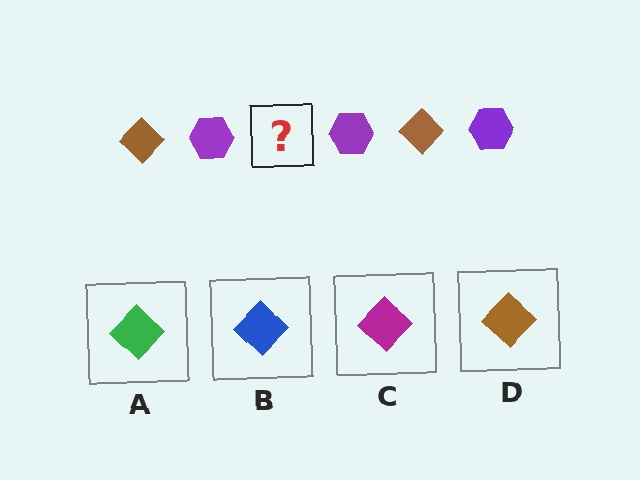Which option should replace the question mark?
Option D.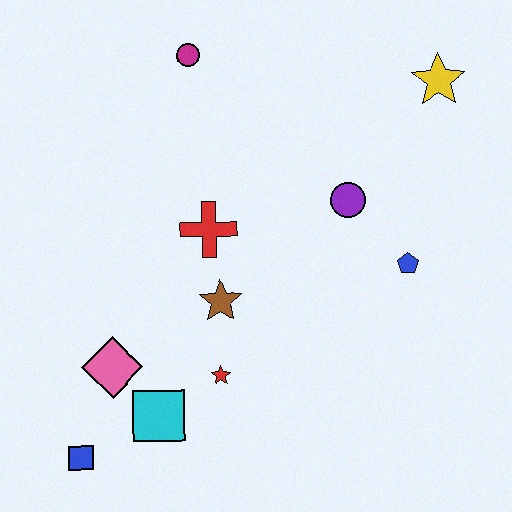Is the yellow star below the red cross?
No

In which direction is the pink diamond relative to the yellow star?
The pink diamond is to the left of the yellow star.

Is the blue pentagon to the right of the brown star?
Yes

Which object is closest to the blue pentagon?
The purple circle is closest to the blue pentagon.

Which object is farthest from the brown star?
The yellow star is farthest from the brown star.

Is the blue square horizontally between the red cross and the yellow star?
No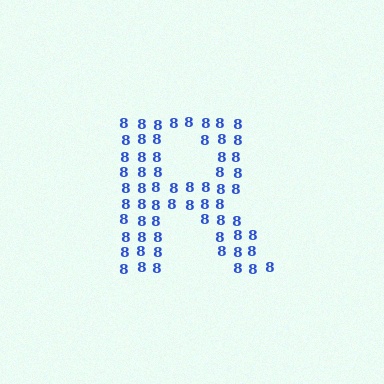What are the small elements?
The small elements are digit 8's.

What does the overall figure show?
The overall figure shows the letter R.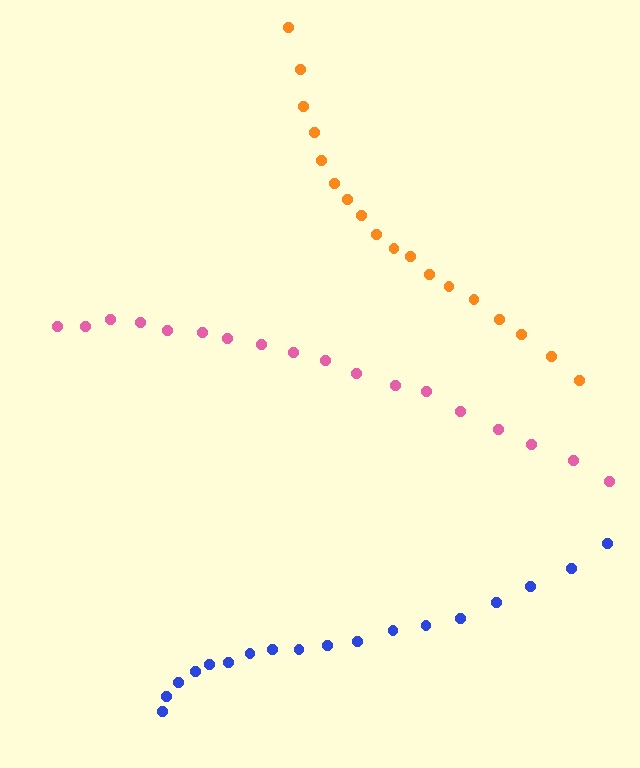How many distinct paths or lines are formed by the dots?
There are 3 distinct paths.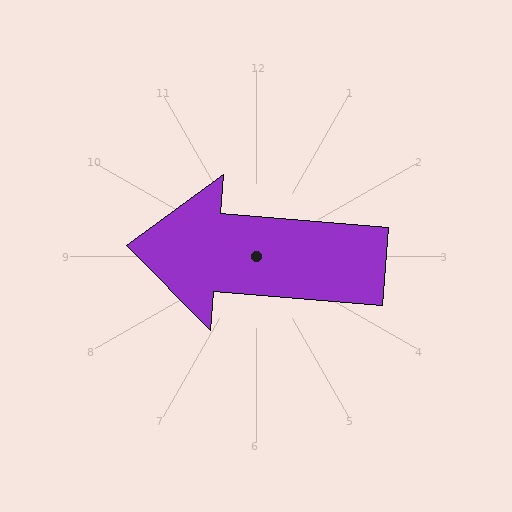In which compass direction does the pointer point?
West.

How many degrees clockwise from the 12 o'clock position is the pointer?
Approximately 275 degrees.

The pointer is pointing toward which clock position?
Roughly 9 o'clock.